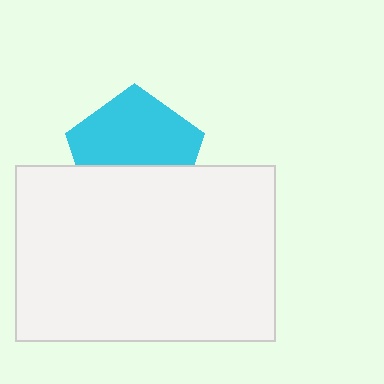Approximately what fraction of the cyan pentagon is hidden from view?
Roughly 40% of the cyan pentagon is hidden behind the white rectangle.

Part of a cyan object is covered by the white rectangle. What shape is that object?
It is a pentagon.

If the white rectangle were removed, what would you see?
You would see the complete cyan pentagon.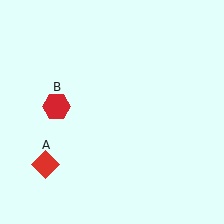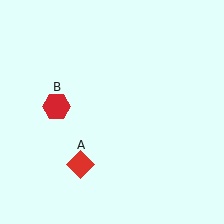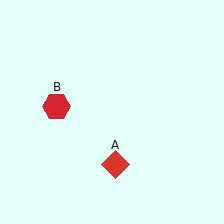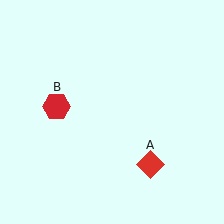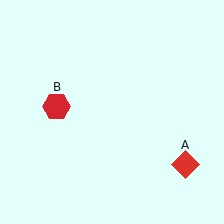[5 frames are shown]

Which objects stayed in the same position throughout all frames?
Red hexagon (object B) remained stationary.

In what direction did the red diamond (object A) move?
The red diamond (object A) moved right.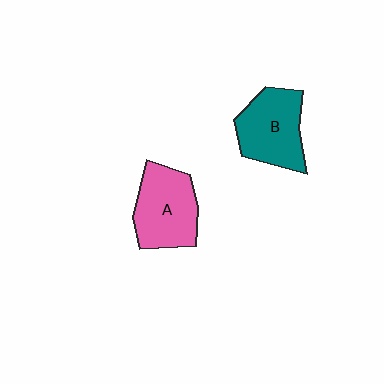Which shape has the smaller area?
Shape B (teal).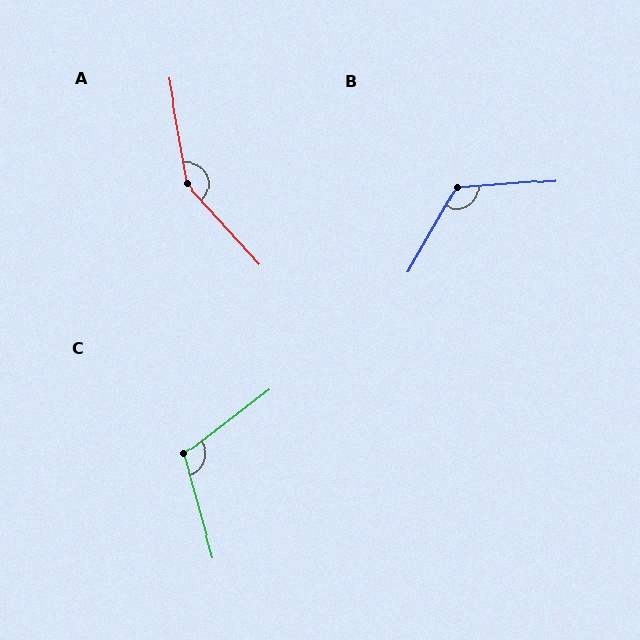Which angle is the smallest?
C, at approximately 111 degrees.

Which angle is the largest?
A, at approximately 148 degrees.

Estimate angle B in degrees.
Approximately 124 degrees.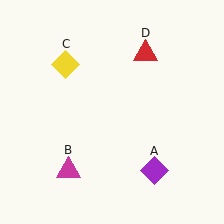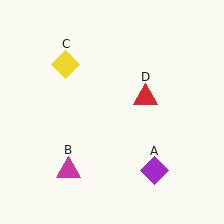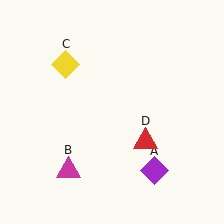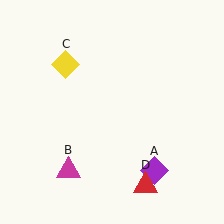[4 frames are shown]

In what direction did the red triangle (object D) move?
The red triangle (object D) moved down.